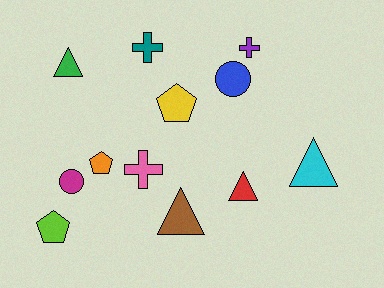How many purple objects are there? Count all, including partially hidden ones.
There is 1 purple object.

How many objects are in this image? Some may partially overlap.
There are 12 objects.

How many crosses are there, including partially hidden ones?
There are 3 crosses.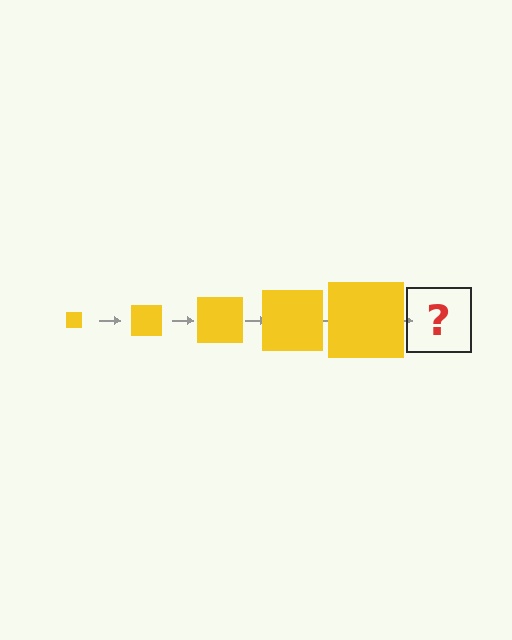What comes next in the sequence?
The next element should be a yellow square, larger than the previous one.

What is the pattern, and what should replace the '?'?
The pattern is that the square gets progressively larger each step. The '?' should be a yellow square, larger than the previous one.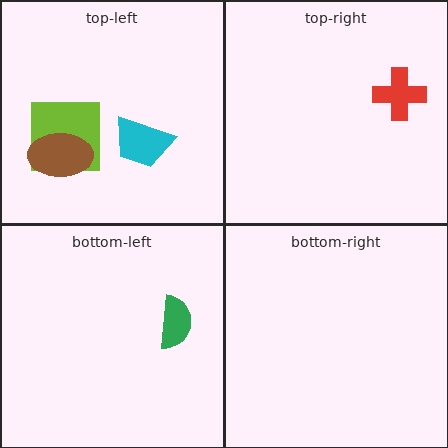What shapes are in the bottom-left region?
The green semicircle.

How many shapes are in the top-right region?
1.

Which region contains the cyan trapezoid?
The top-left region.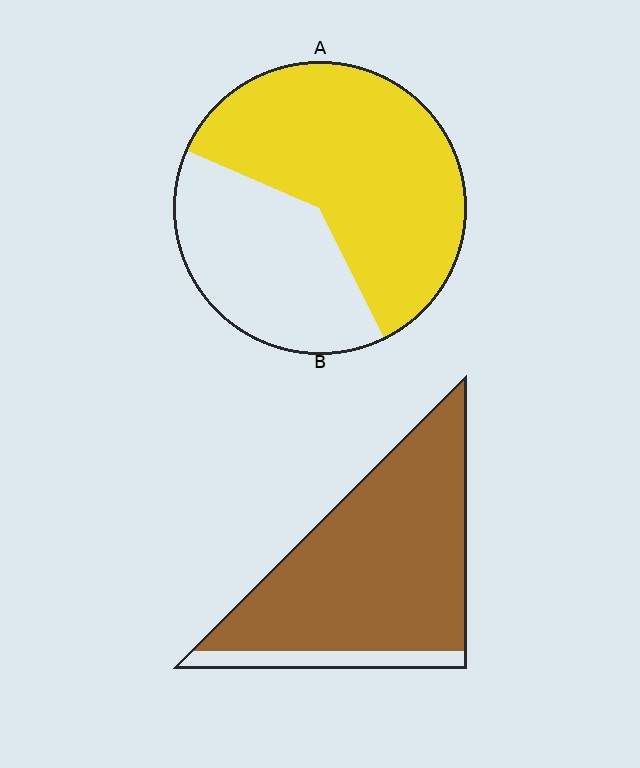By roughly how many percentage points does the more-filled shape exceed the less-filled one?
By roughly 25 percentage points (B over A).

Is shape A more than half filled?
Yes.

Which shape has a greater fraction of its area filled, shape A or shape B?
Shape B.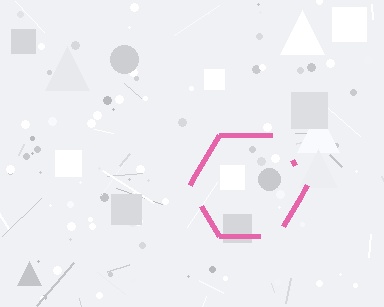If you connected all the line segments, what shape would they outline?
They would outline a hexagon.